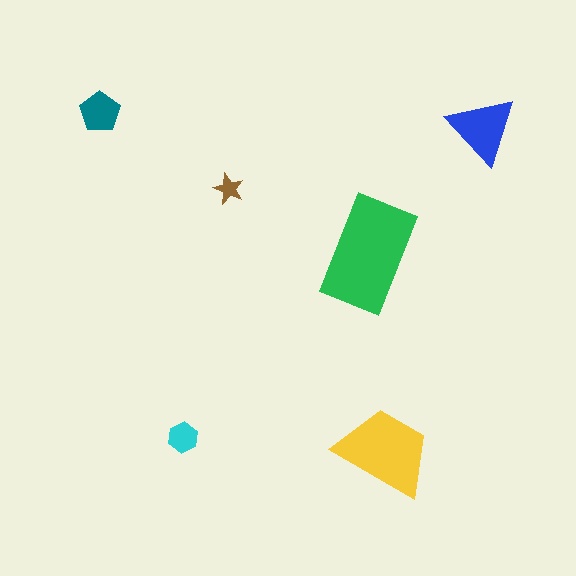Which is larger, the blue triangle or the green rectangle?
The green rectangle.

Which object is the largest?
The green rectangle.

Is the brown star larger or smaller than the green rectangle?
Smaller.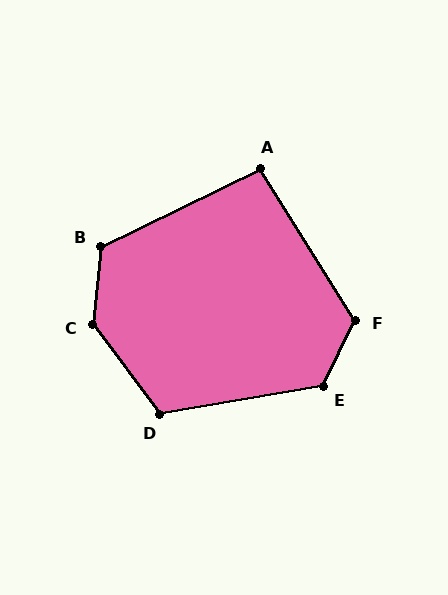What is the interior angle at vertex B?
Approximately 121 degrees (obtuse).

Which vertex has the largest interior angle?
C, at approximately 138 degrees.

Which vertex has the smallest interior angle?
A, at approximately 96 degrees.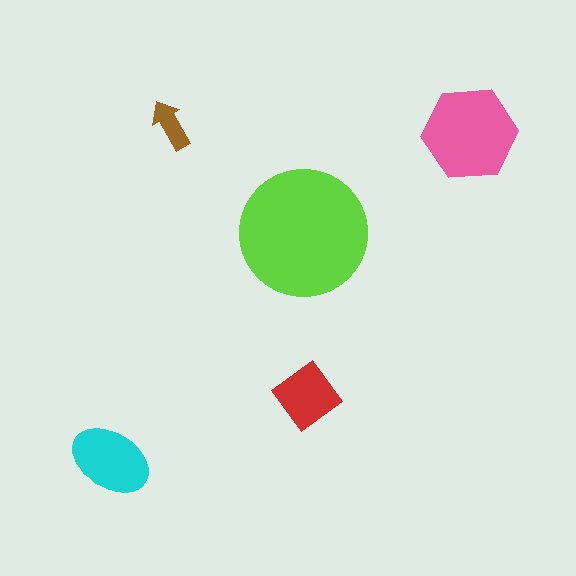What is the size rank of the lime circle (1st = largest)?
1st.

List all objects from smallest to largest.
The brown arrow, the red diamond, the cyan ellipse, the pink hexagon, the lime circle.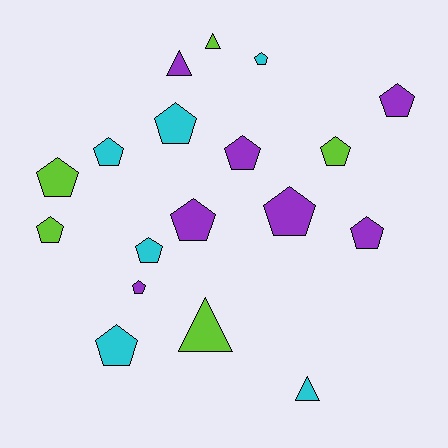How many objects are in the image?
There are 18 objects.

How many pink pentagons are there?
There are no pink pentagons.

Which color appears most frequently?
Purple, with 7 objects.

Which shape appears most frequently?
Pentagon, with 14 objects.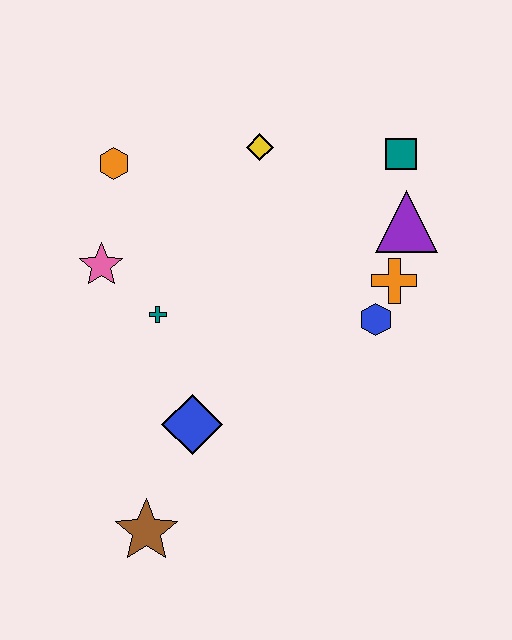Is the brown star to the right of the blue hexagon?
No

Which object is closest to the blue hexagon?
The orange cross is closest to the blue hexagon.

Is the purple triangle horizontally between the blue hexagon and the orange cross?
No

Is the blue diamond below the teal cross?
Yes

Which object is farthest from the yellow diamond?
The brown star is farthest from the yellow diamond.